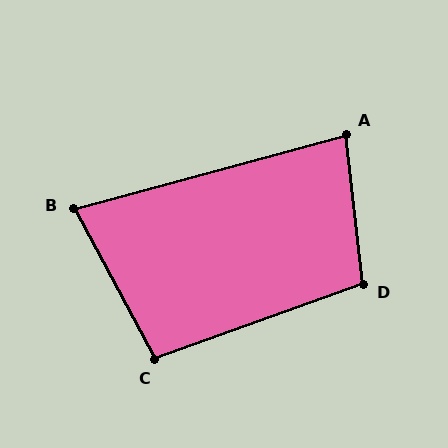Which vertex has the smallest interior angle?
B, at approximately 77 degrees.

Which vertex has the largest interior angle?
D, at approximately 103 degrees.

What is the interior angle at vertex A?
Approximately 81 degrees (acute).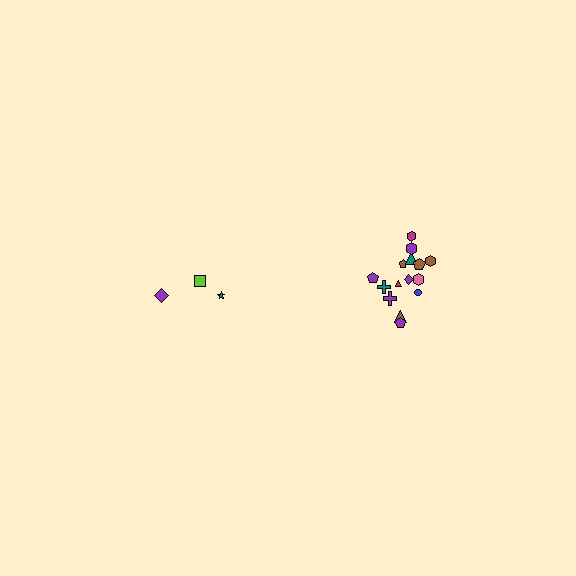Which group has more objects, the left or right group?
The right group.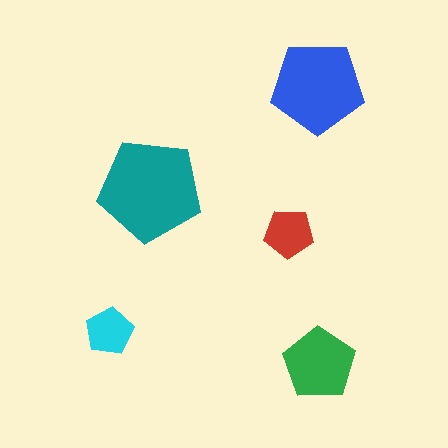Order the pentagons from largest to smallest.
the teal one, the blue one, the green one, the red one, the cyan one.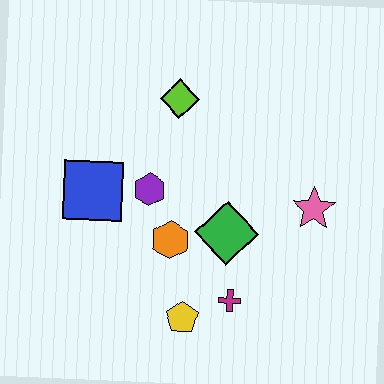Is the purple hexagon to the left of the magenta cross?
Yes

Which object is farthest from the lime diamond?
The yellow pentagon is farthest from the lime diamond.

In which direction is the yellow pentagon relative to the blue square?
The yellow pentagon is below the blue square.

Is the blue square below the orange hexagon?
No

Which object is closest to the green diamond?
The orange hexagon is closest to the green diamond.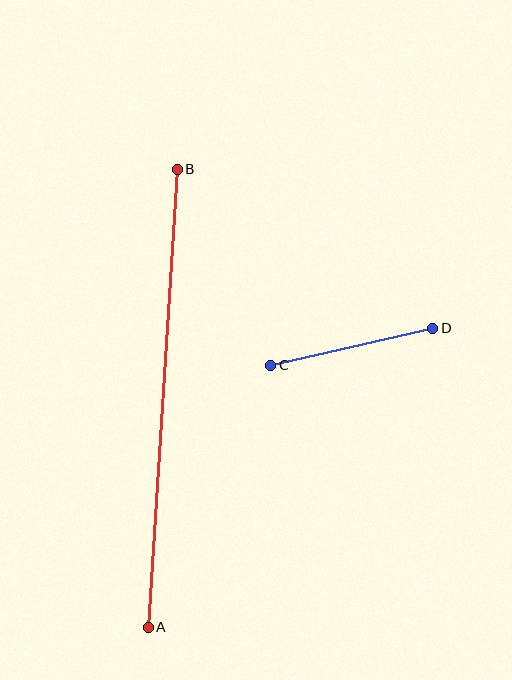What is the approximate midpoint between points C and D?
The midpoint is at approximately (352, 347) pixels.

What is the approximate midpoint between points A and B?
The midpoint is at approximately (163, 398) pixels.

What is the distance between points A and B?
The distance is approximately 459 pixels.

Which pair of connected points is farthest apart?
Points A and B are farthest apart.